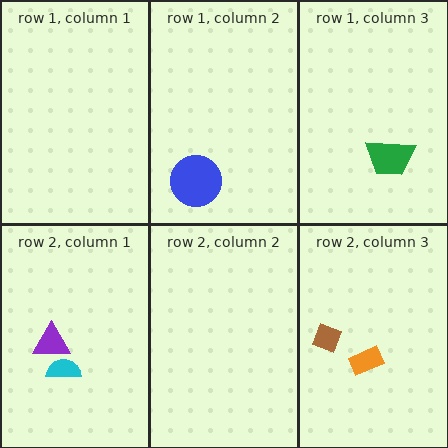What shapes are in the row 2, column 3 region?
The brown diamond, the orange rectangle.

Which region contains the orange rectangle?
The row 2, column 3 region.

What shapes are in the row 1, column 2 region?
The blue circle.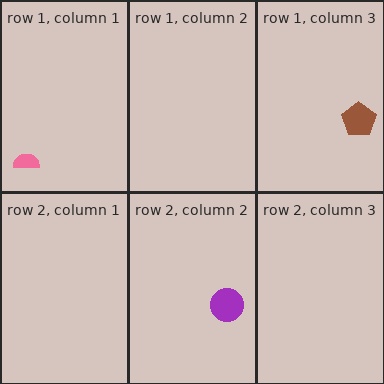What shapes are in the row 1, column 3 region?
The brown pentagon.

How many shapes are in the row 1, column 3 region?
1.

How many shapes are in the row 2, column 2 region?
1.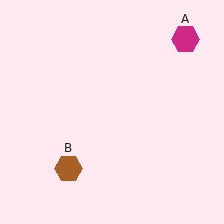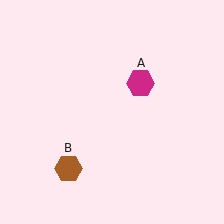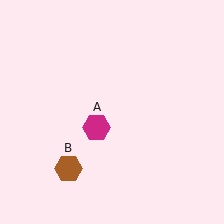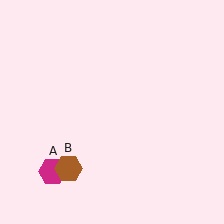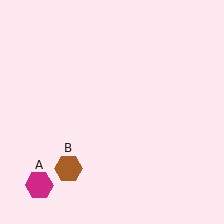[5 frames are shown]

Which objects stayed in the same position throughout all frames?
Brown hexagon (object B) remained stationary.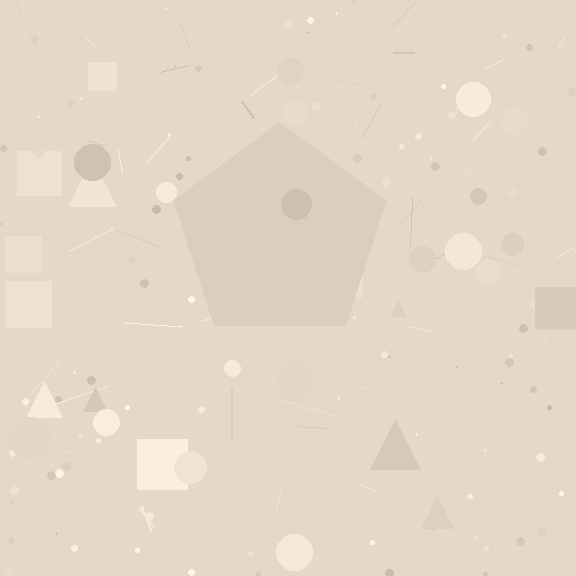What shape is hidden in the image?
A pentagon is hidden in the image.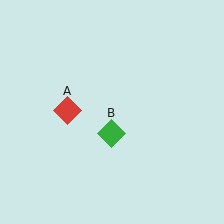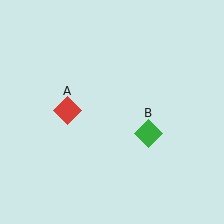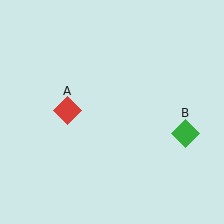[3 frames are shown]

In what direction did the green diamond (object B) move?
The green diamond (object B) moved right.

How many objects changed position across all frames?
1 object changed position: green diamond (object B).